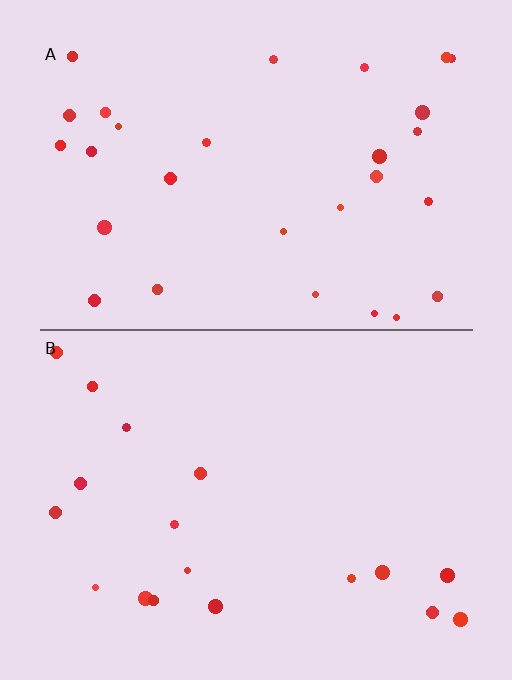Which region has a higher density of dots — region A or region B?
A (the top).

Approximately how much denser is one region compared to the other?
Approximately 1.6× — region A over region B.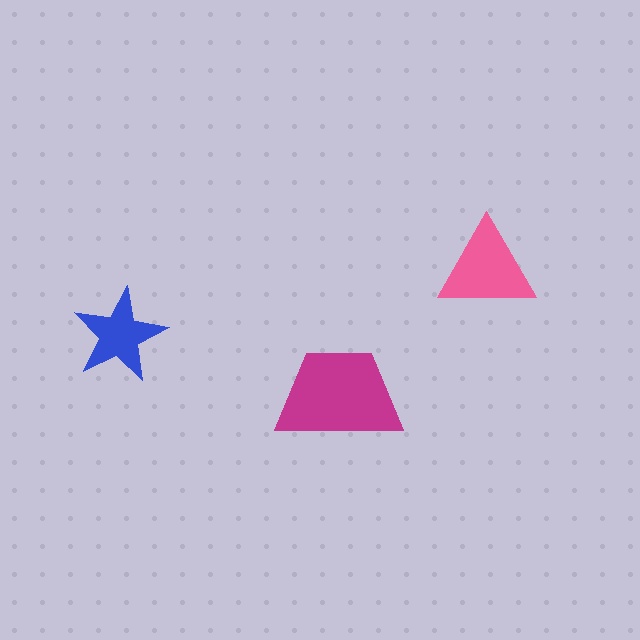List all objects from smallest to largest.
The blue star, the pink triangle, the magenta trapezoid.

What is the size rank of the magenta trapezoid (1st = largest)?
1st.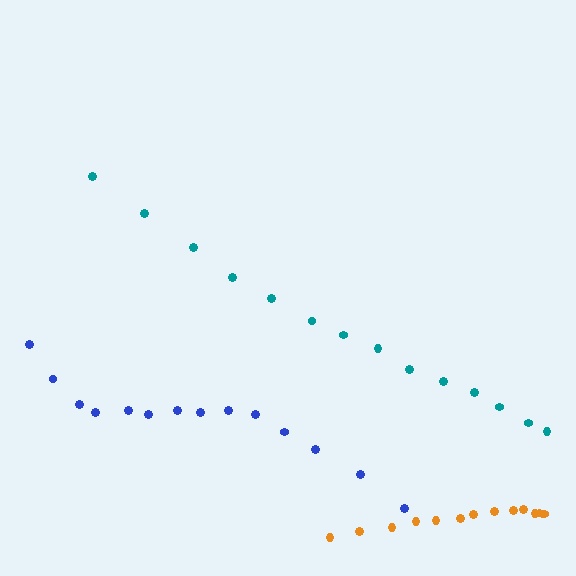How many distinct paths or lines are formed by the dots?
There are 3 distinct paths.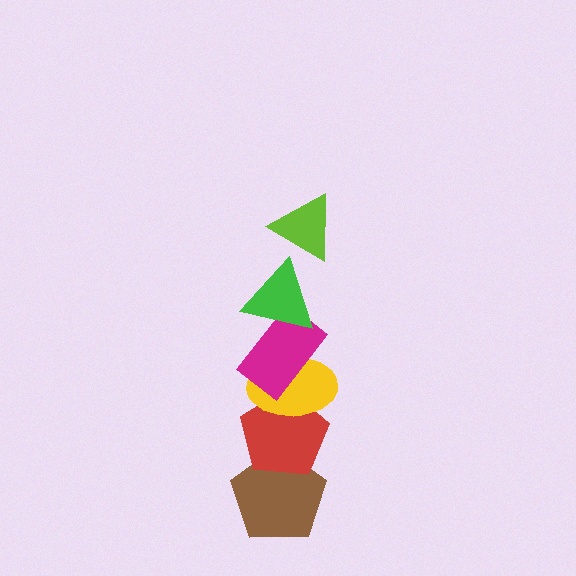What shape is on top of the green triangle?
The lime triangle is on top of the green triangle.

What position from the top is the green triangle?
The green triangle is 2nd from the top.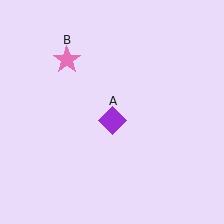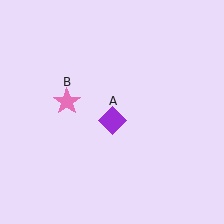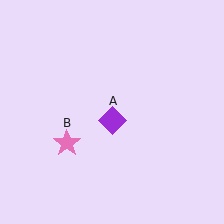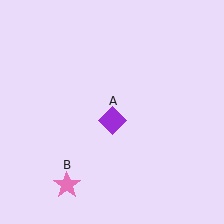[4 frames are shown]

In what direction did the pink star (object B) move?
The pink star (object B) moved down.